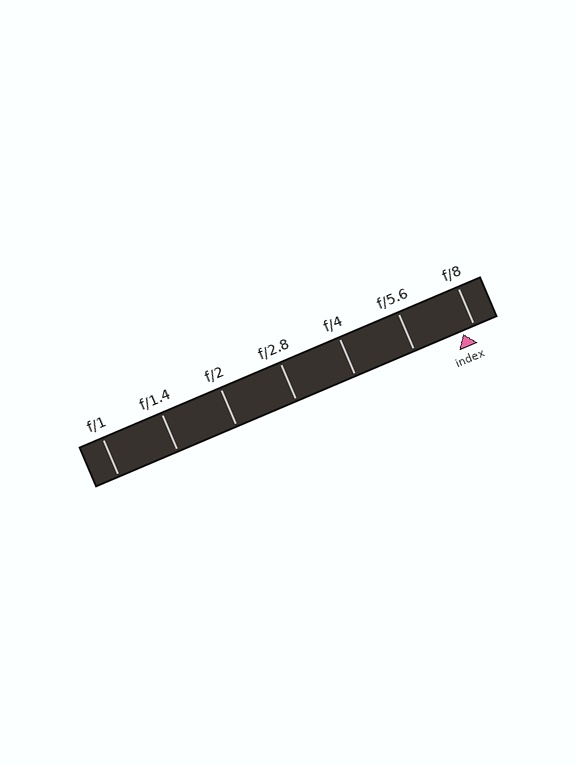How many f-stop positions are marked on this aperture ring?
There are 7 f-stop positions marked.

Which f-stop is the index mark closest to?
The index mark is closest to f/8.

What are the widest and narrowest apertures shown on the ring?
The widest aperture shown is f/1 and the narrowest is f/8.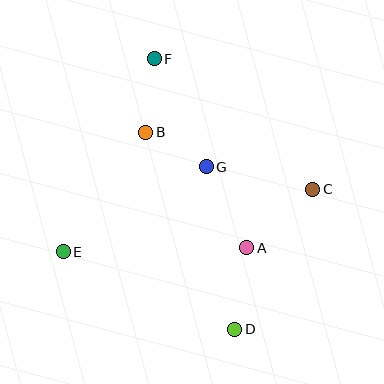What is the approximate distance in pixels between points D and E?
The distance between D and E is approximately 188 pixels.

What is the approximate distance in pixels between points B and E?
The distance between B and E is approximately 145 pixels.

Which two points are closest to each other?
Points B and G are closest to each other.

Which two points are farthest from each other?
Points D and F are farthest from each other.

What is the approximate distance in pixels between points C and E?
The distance between C and E is approximately 257 pixels.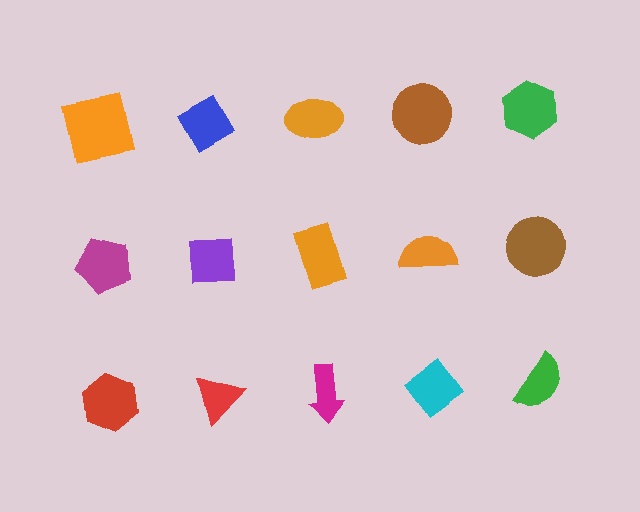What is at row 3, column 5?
A green semicircle.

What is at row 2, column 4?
An orange semicircle.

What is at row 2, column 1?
A magenta pentagon.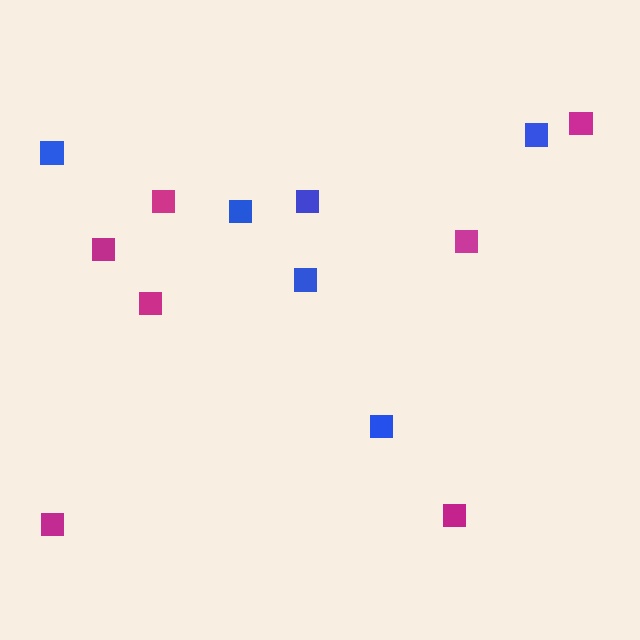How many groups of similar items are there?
There are 2 groups: one group of blue squares (6) and one group of magenta squares (7).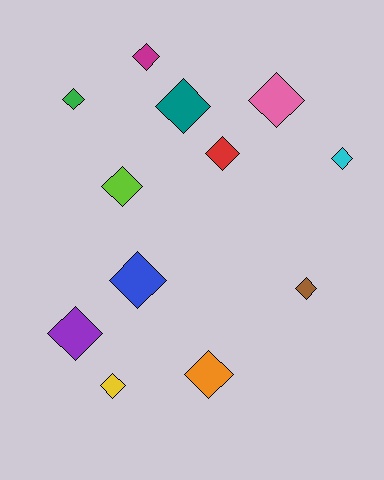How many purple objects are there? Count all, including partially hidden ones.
There is 1 purple object.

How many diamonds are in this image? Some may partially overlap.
There are 12 diamonds.